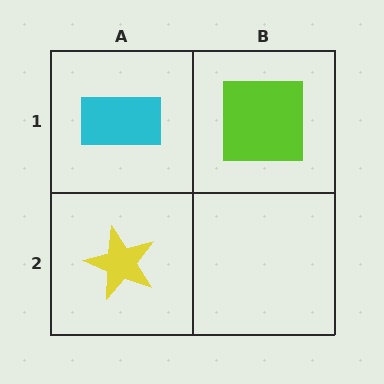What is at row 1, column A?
A cyan rectangle.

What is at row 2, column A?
A yellow star.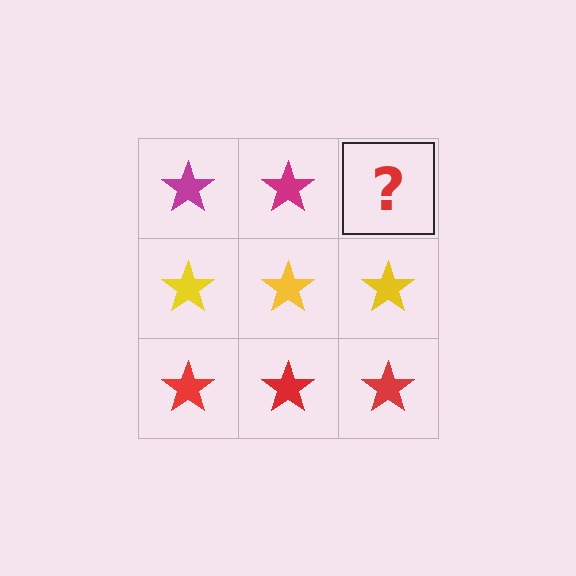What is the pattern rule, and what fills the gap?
The rule is that each row has a consistent color. The gap should be filled with a magenta star.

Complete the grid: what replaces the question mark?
The question mark should be replaced with a magenta star.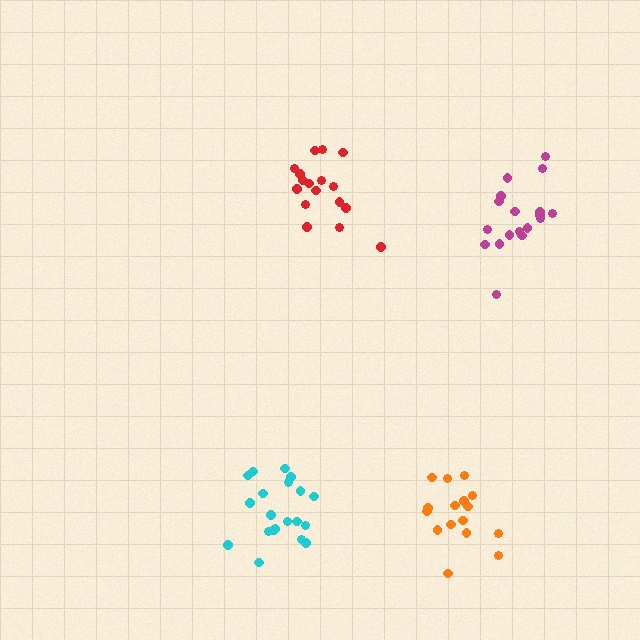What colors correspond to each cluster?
The clusters are colored: orange, red, cyan, magenta.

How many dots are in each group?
Group 1: 16 dots, Group 2: 17 dots, Group 3: 20 dots, Group 4: 18 dots (71 total).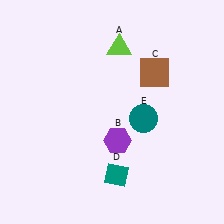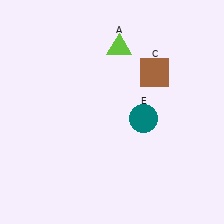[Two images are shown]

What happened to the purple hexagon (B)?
The purple hexagon (B) was removed in Image 2. It was in the bottom-right area of Image 1.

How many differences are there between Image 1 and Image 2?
There are 2 differences between the two images.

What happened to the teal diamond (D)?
The teal diamond (D) was removed in Image 2. It was in the bottom-right area of Image 1.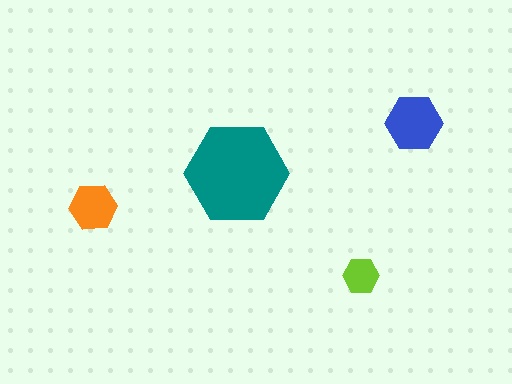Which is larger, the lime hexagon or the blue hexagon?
The blue one.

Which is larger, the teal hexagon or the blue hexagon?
The teal one.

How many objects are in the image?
There are 4 objects in the image.